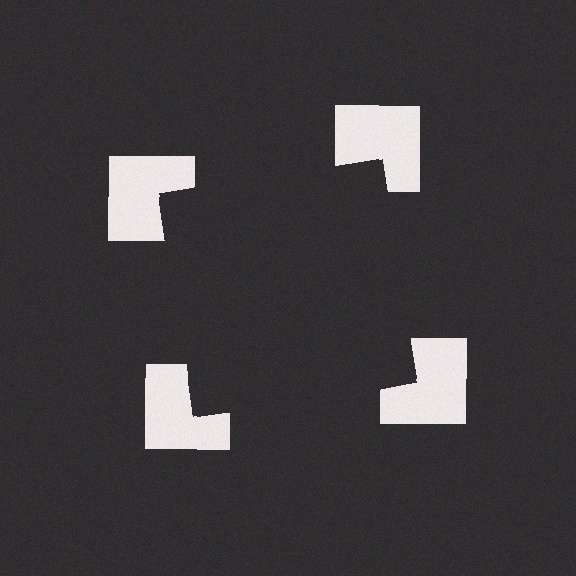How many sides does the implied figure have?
4 sides.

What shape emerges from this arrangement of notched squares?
An illusory square — its edges are inferred from the aligned wedge cuts in the notched squares, not physically drawn.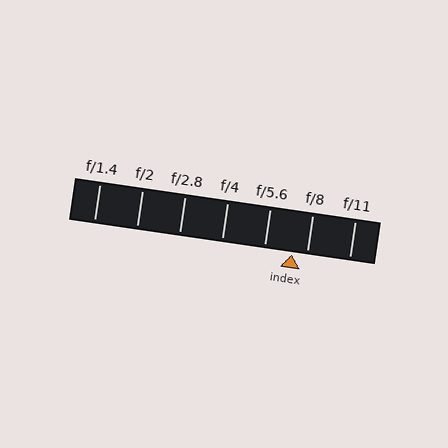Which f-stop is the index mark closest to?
The index mark is closest to f/8.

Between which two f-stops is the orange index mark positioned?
The index mark is between f/5.6 and f/8.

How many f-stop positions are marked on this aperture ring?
There are 7 f-stop positions marked.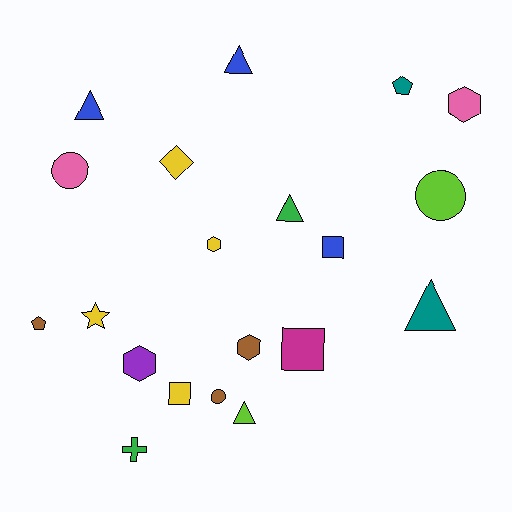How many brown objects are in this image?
There are 3 brown objects.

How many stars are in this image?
There is 1 star.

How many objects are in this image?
There are 20 objects.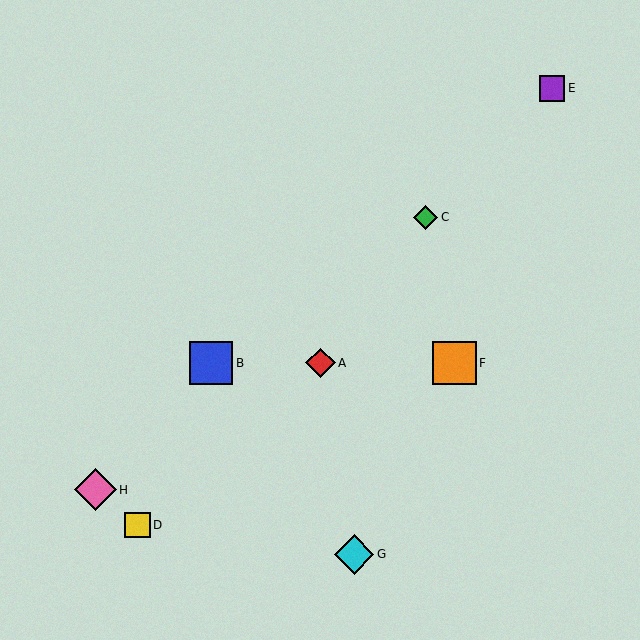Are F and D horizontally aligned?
No, F is at y≈363 and D is at y≈525.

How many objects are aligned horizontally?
3 objects (A, B, F) are aligned horizontally.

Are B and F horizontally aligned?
Yes, both are at y≈363.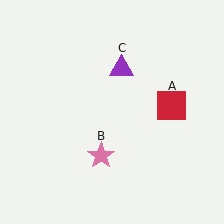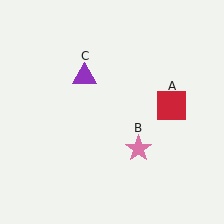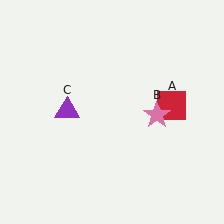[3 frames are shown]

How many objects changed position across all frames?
2 objects changed position: pink star (object B), purple triangle (object C).